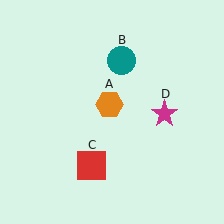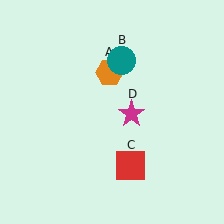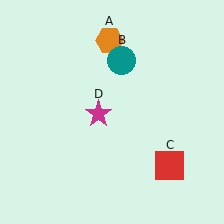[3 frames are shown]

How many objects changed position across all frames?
3 objects changed position: orange hexagon (object A), red square (object C), magenta star (object D).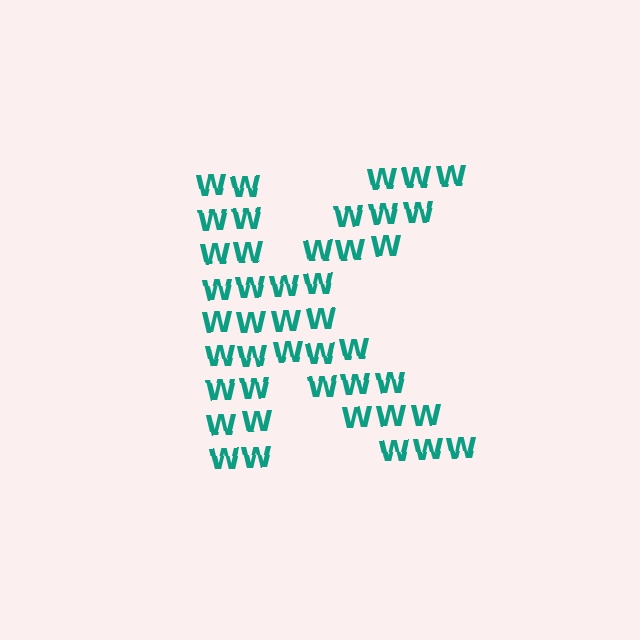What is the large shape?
The large shape is the letter K.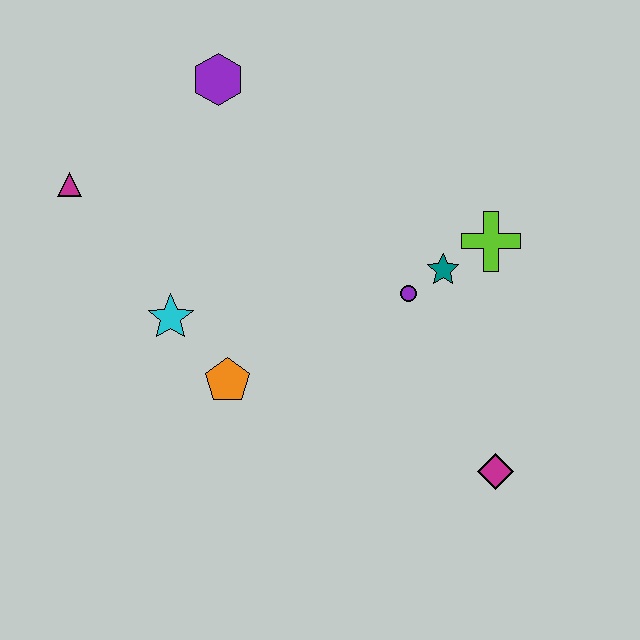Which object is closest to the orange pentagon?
The cyan star is closest to the orange pentagon.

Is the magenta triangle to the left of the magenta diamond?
Yes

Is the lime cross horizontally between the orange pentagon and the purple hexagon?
No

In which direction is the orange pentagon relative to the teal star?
The orange pentagon is to the left of the teal star.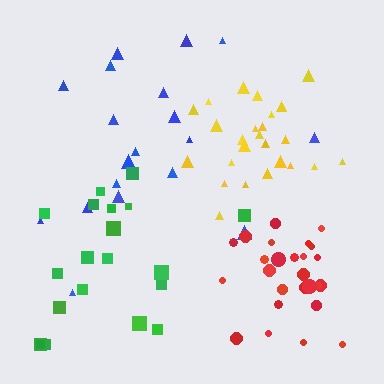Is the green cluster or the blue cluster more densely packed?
Green.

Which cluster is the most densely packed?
Red.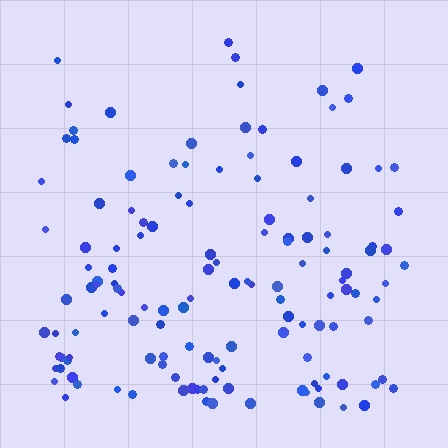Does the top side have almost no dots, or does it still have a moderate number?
Still a moderate number, just noticeably fewer than the bottom.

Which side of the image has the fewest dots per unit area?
The top.